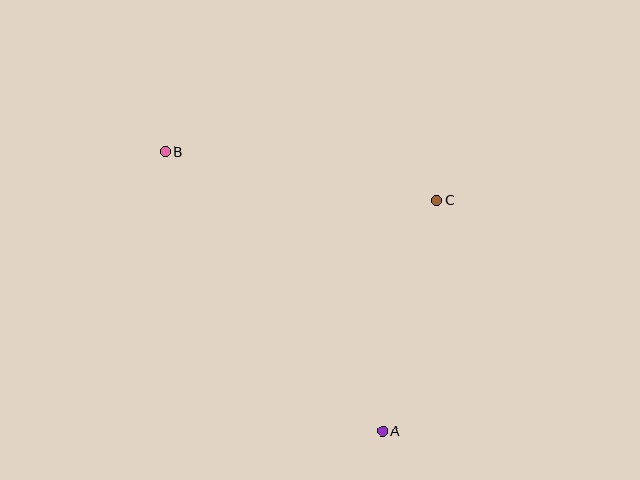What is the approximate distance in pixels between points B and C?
The distance between B and C is approximately 276 pixels.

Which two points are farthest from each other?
Points A and B are farthest from each other.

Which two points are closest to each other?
Points A and C are closest to each other.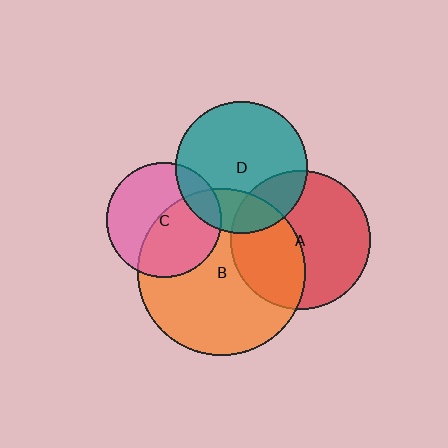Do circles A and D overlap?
Yes.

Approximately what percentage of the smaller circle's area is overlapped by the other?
Approximately 20%.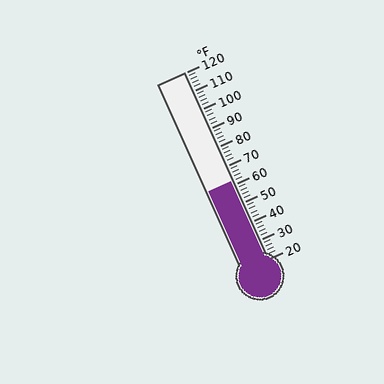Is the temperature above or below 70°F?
The temperature is below 70°F.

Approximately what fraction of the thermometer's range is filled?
The thermometer is filled to approximately 40% of its range.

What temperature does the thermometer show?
The thermometer shows approximately 62°F.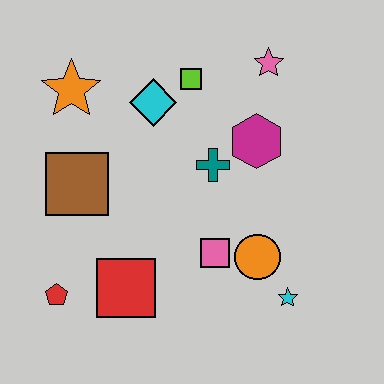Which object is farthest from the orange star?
The cyan star is farthest from the orange star.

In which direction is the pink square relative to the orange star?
The pink square is below the orange star.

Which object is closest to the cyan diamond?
The lime square is closest to the cyan diamond.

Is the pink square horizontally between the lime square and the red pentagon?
No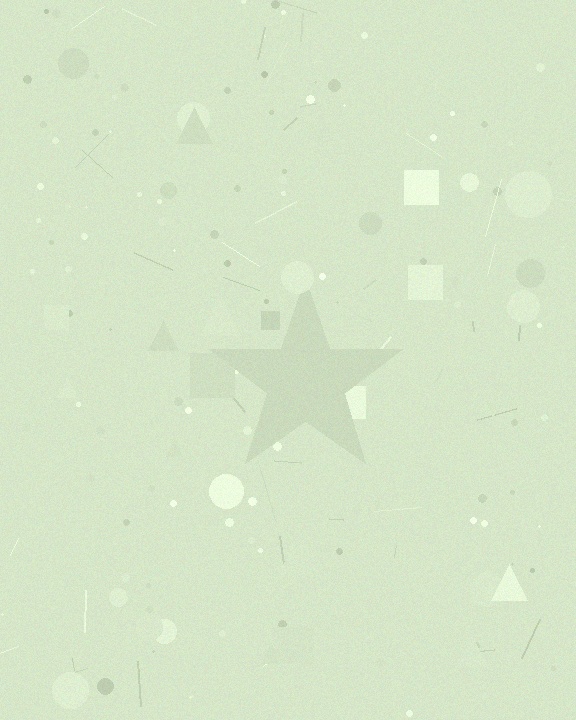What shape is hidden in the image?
A star is hidden in the image.